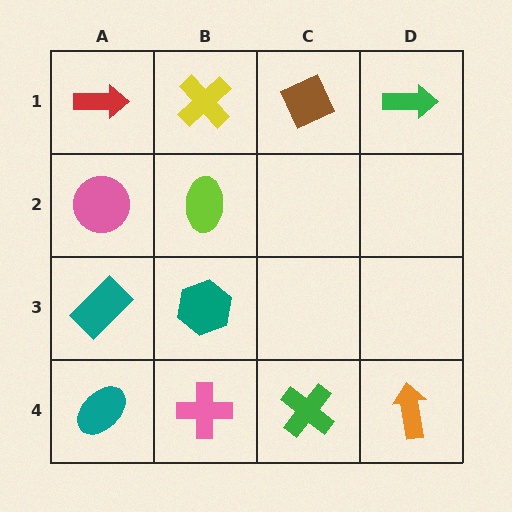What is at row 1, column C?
A brown diamond.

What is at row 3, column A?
A teal rectangle.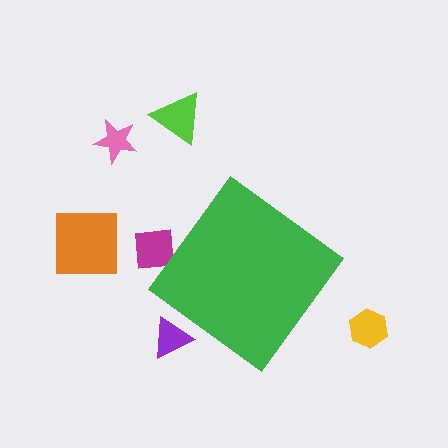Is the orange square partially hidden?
No, the orange square is fully visible.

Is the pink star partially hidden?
No, the pink star is fully visible.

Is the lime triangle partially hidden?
No, the lime triangle is fully visible.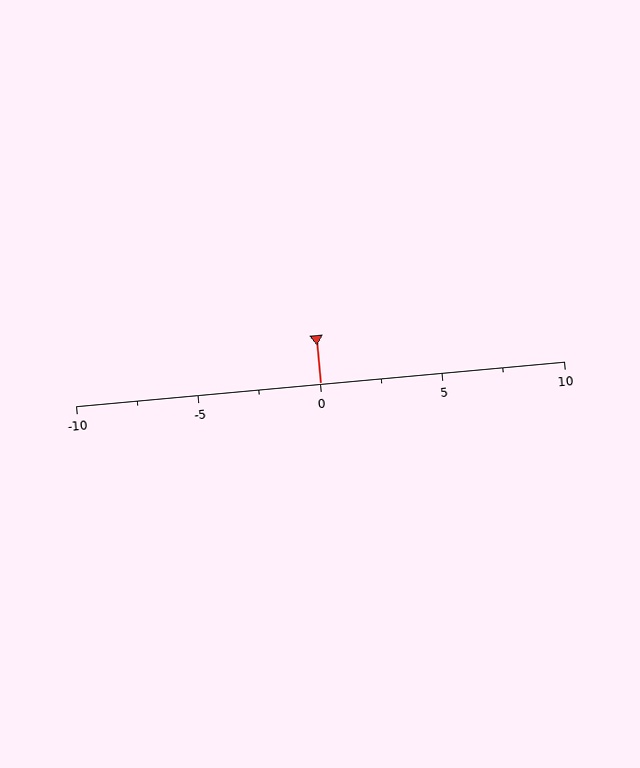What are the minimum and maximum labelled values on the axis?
The axis runs from -10 to 10.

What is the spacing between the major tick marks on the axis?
The major ticks are spaced 5 apart.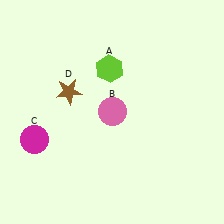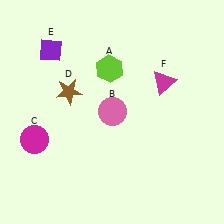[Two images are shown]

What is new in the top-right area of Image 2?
A magenta triangle (F) was added in the top-right area of Image 2.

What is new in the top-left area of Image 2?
A purple diamond (E) was added in the top-left area of Image 2.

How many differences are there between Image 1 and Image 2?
There are 2 differences between the two images.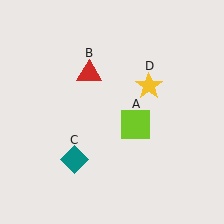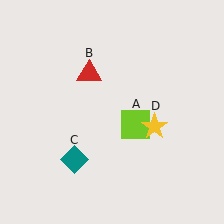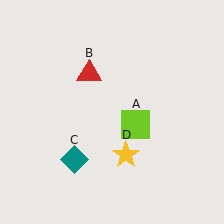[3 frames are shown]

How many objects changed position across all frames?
1 object changed position: yellow star (object D).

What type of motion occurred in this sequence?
The yellow star (object D) rotated clockwise around the center of the scene.